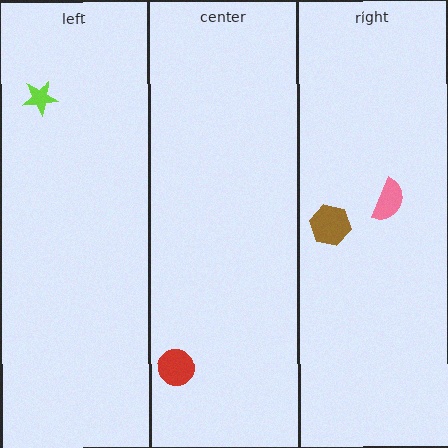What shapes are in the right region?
The brown hexagon, the pink semicircle.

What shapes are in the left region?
The lime star.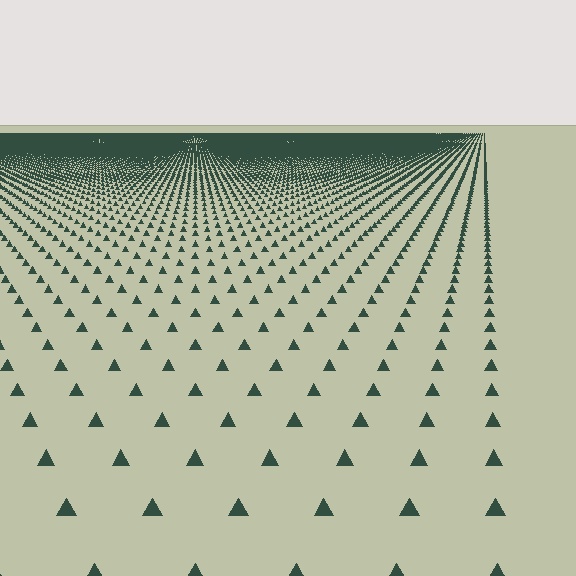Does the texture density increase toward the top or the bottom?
Density increases toward the top.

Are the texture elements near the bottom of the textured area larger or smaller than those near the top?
Larger. Near the bottom, elements are closer to the viewer and appear at a bigger on-screen size.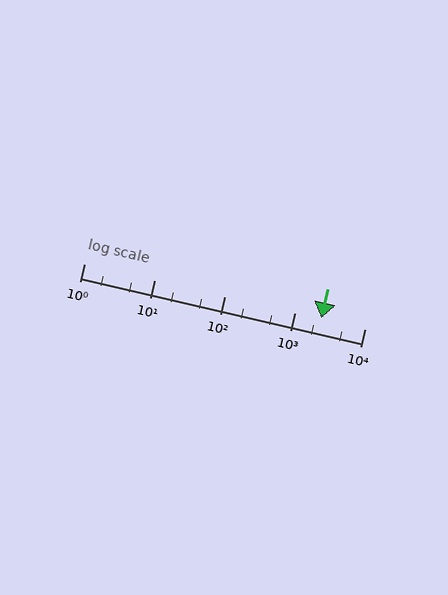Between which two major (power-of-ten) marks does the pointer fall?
The pointer is between 1000 and 10000.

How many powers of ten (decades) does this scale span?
The scale spans 4 decades, from 1 to 10000.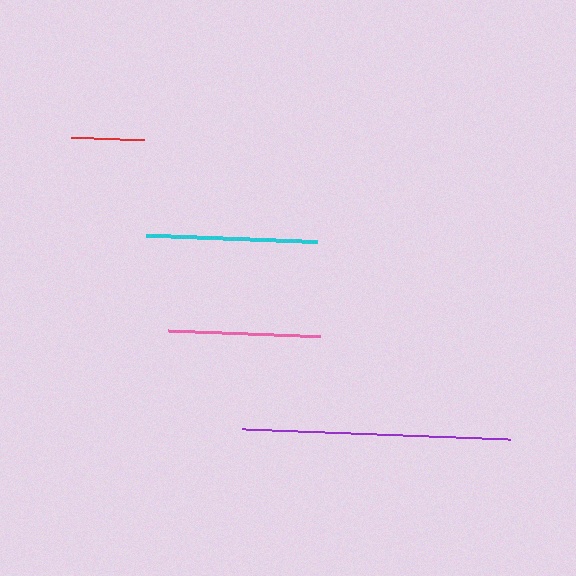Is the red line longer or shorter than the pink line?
The pink line is longer than the red line.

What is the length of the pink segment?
The pink segment is approximately 152 pixels long.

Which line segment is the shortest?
The red line is the shortest at approximately 73 pixels.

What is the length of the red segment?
The red segment is approximately 73 pixels long.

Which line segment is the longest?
The purple line is the longest at approximately 269 pixels.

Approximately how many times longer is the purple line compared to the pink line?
The purple line is approximately 1.8 times the length of the pink line.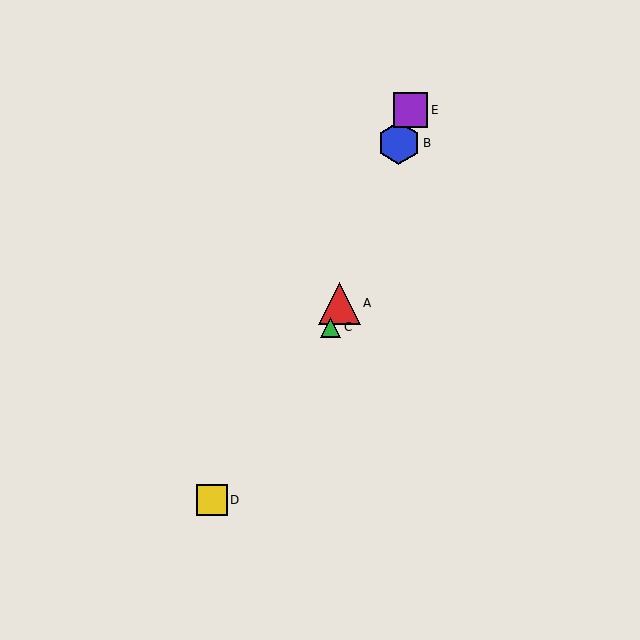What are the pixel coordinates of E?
Object E is at (411, 110).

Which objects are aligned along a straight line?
Objects A, B, C, E are aligned along a straight line.